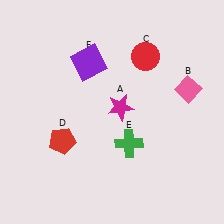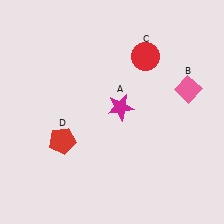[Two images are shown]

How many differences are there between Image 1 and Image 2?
There are 2 differences between the two images.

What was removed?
The green cross (E), the purple square (F) were removed in Image 2.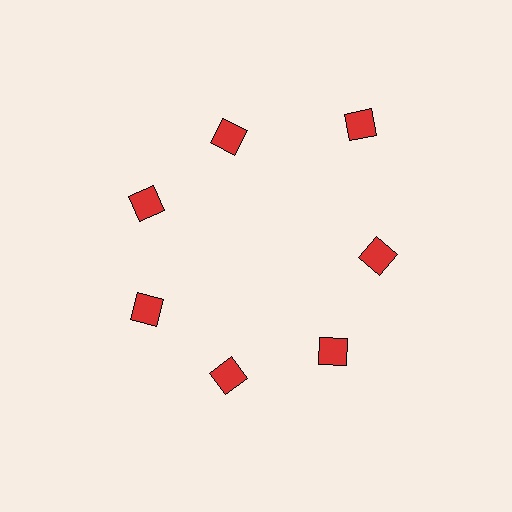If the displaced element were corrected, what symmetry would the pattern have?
It would have 7-fold rotational symmetry — the pattern would map onto itself every 51 degrees.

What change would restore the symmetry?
The symmetry would be restored by moving it inward, back onto the ring so that all 7 squares sit at equal angles and equal distance from the center.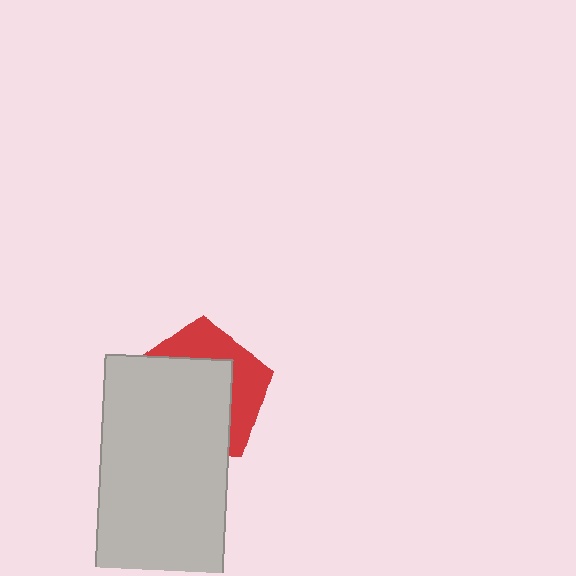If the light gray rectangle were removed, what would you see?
You would see the complete red pentagon.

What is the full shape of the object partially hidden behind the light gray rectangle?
The partially hidden object is a red pentagon.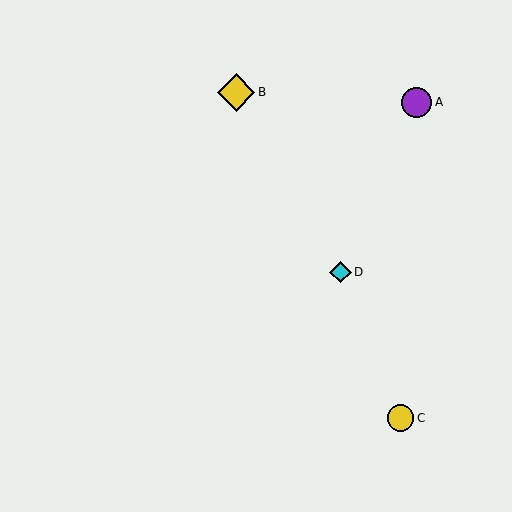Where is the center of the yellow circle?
The center of the yellow circle is at (401, 418).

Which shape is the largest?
The yellow diamond (labeled B) is the largest.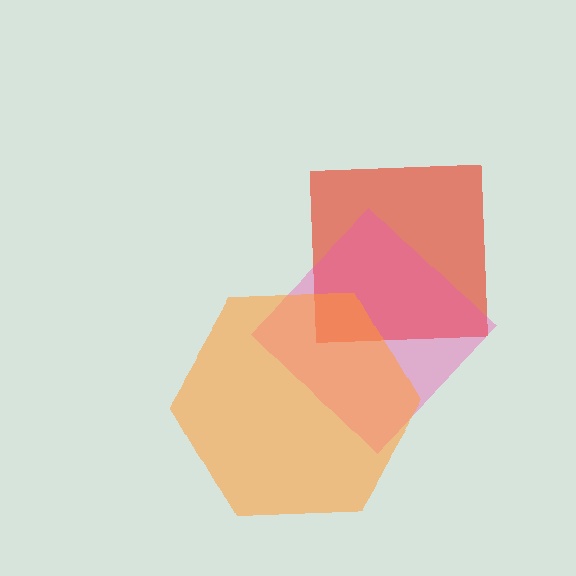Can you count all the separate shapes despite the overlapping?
Yes, there are 3 separate shapes.